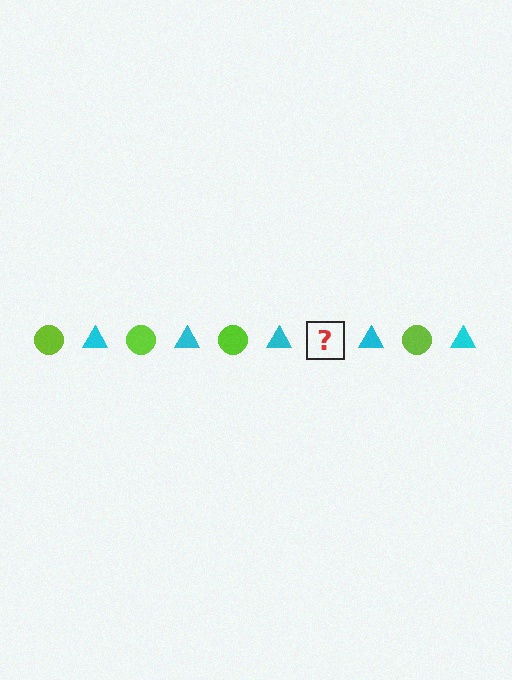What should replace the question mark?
The question mark should be replaced with a lime circle.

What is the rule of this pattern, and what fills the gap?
The rule is that the pattern alternates between lime circle and cyan triangle. The gap should be filled with a lime circle.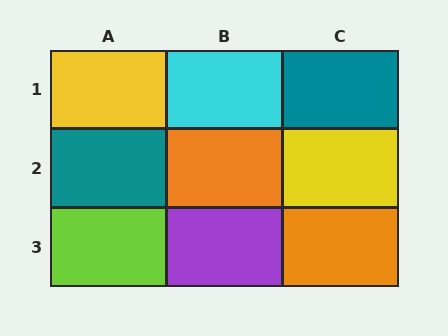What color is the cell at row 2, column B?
Orange.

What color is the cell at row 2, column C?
Yellow.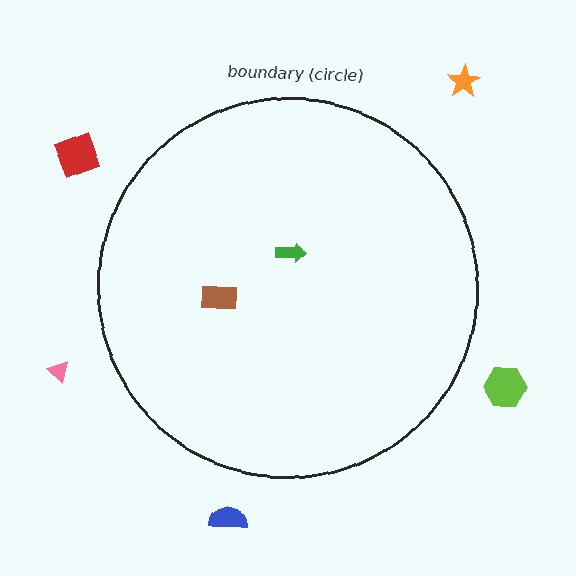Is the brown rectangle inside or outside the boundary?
Inside.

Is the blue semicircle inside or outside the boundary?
Outside.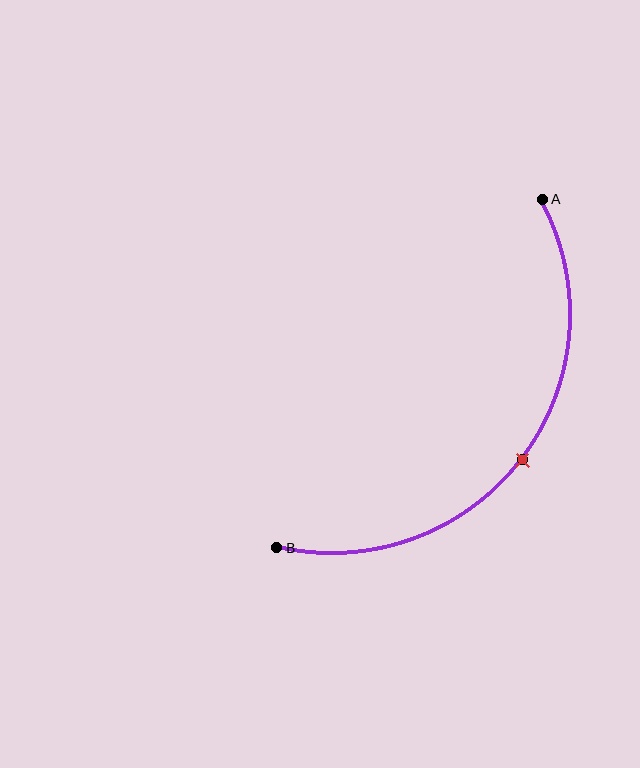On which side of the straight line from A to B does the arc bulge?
The arc bulges below and to the right of the straight line connecting A and B.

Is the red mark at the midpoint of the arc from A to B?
Yes. The red mark lies on the arc at equal arc-length from both A and B — it is the arc midpoint.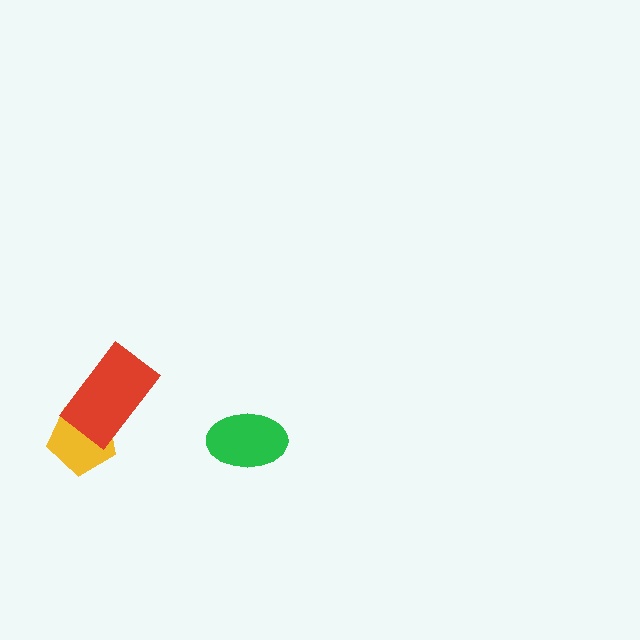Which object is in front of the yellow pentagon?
The red rectangle is in front of the yellow pentagon.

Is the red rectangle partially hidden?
No, no other shape covers it.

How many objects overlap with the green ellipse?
0 objects overlap with the green ellipse.